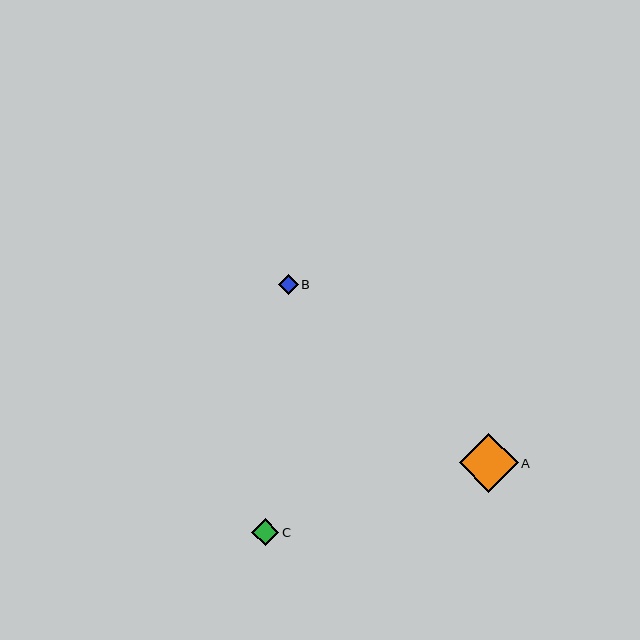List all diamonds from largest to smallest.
From largest to smallest: A, C, B.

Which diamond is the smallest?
Diamond B is the smallest with a size of approximately 20 pixels.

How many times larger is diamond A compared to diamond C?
Diamond A is approximately 2.2 times the size of diamond C.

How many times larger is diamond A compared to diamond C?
Diamond A is approximately 2.2 times the size of diamond C.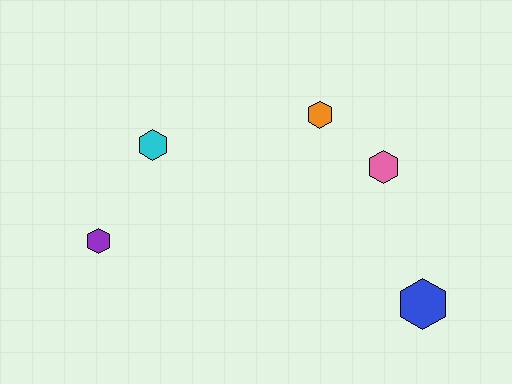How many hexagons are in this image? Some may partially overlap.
There are 5 hexagons.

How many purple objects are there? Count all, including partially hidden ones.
There is 1 purple object.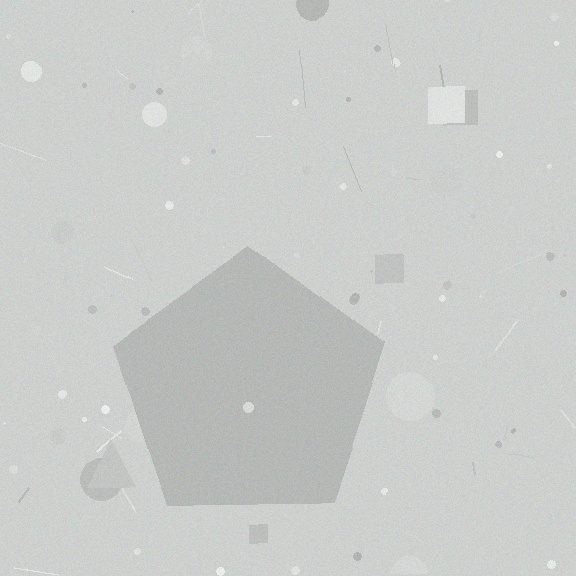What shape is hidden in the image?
A pentagon is hidden in the image.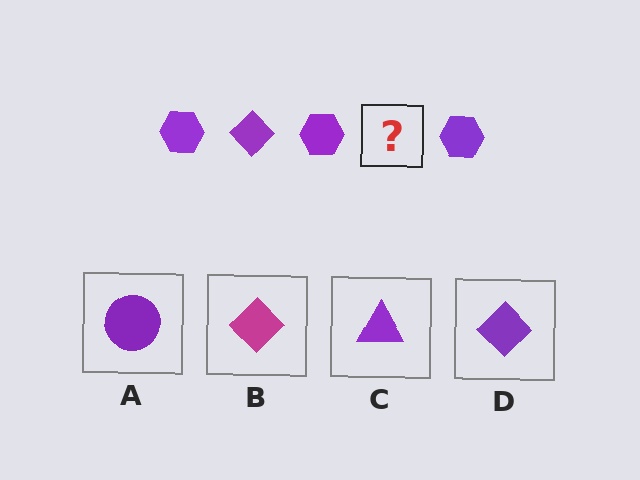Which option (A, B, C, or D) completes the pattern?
D.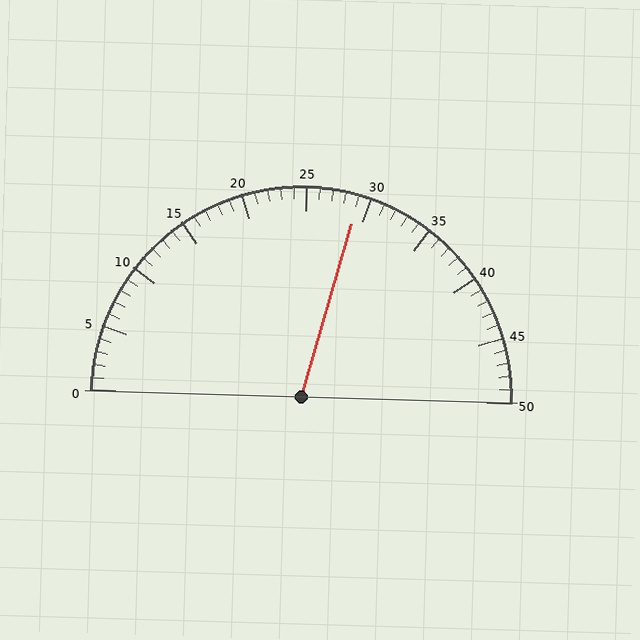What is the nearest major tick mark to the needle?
The nearest major tick mark is 30.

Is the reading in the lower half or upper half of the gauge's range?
The reading is in the upper half of the range (0 to 50).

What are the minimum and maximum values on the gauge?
The gauge ranges from 0 to 50.